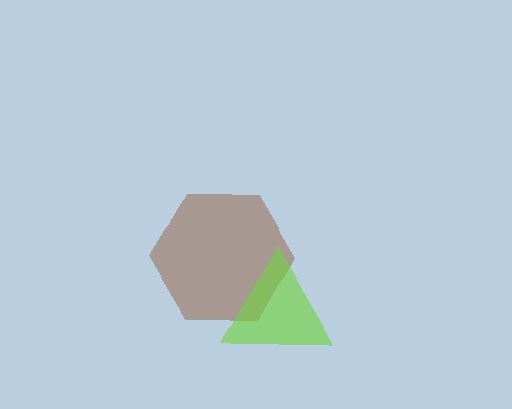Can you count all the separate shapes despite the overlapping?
Yes, there are 2 separate shapes.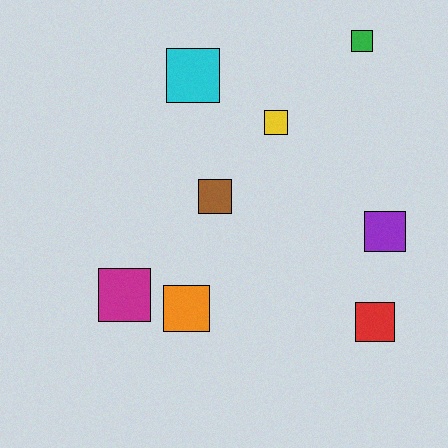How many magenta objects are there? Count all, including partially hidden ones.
There is 1 magenta object.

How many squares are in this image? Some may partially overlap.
There are 8 squares.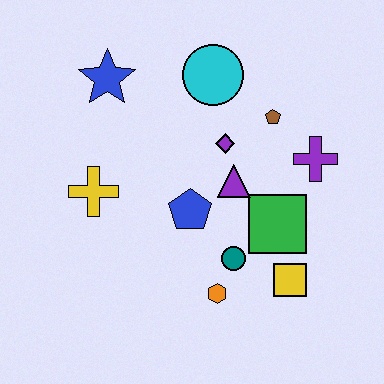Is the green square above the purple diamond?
No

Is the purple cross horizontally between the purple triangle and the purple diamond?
No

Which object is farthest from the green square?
The blue star is farthest from the green square.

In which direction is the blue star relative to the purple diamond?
The blue star is to the left of the purple diamond.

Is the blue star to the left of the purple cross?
Yes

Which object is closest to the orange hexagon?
The teal circle is closest to the orange hexagon.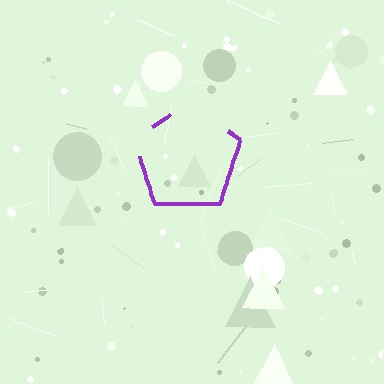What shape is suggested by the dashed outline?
The dashed outline suggests a pentagon.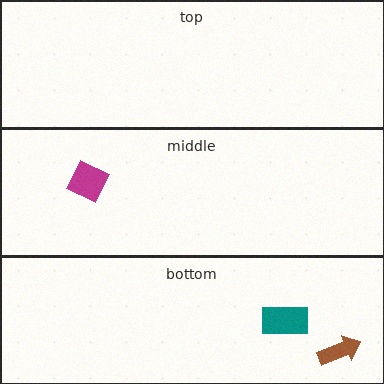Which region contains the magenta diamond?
The middle region.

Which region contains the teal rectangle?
The bottom region.